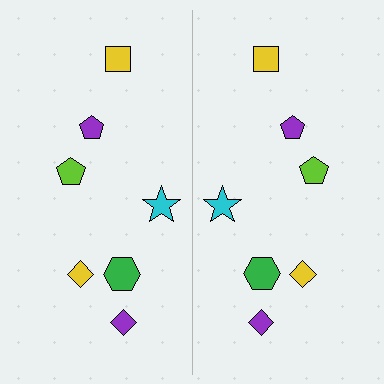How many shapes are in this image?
There are 14 shapes in this image.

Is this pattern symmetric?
Yes, this pattern has bilateral (reflection) symmetry.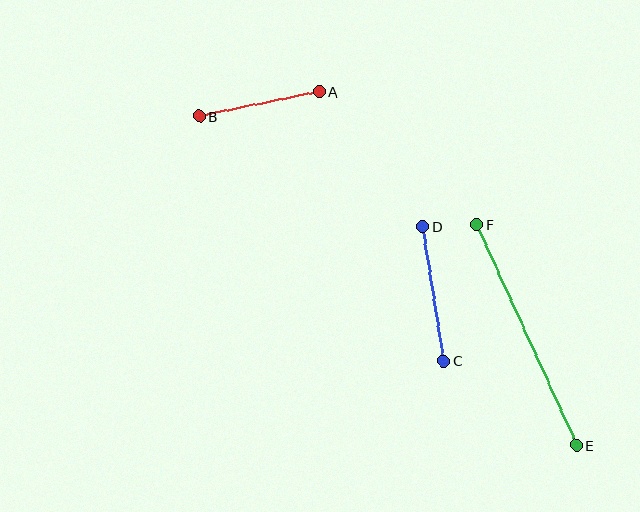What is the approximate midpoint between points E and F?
The midpoint is at approximately (527, 335) pixels.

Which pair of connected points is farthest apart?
Points E and F are farthest apart.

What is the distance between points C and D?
The distance is approximately 136 pixels.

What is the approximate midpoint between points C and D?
The midpoint is at approximately (433, 294) pixels.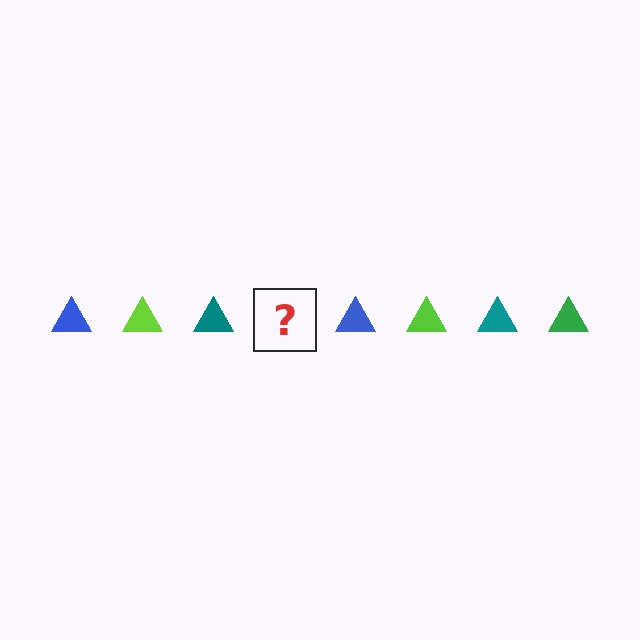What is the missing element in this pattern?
The missing element is a green triangle.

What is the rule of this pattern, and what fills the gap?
The rule is that the pattern cycles through blue, lime, teal, green triangles. The gap should be filled with a green triangle.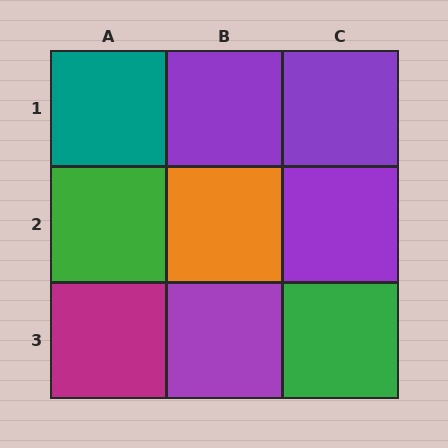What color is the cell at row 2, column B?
Orange.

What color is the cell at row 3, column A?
Magenta.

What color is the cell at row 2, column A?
Green.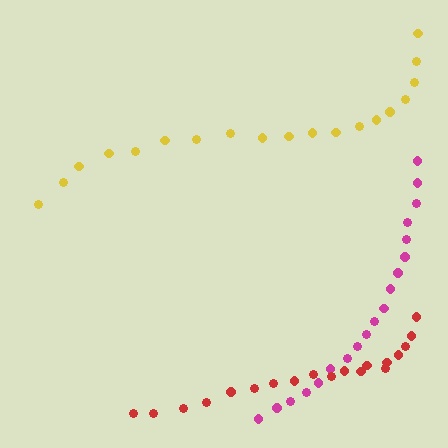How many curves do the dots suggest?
There are 3 distinct paths.